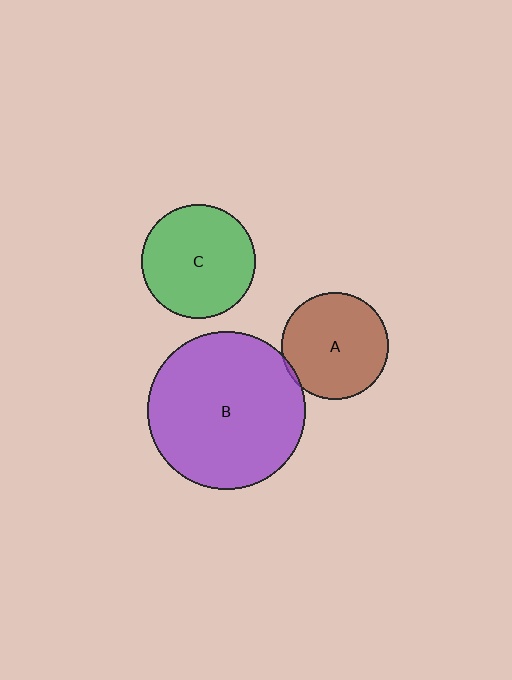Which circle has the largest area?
Circle B (purple).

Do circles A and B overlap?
Yes.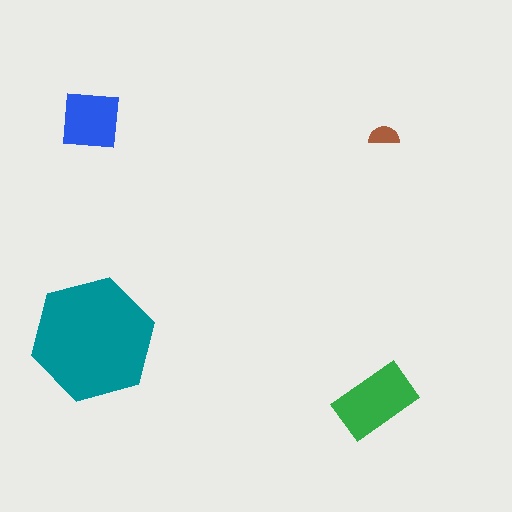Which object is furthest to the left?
The blue square is leftmost.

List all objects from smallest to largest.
The brown semicircle, the blue square, the green rectangle, the teal hexagon.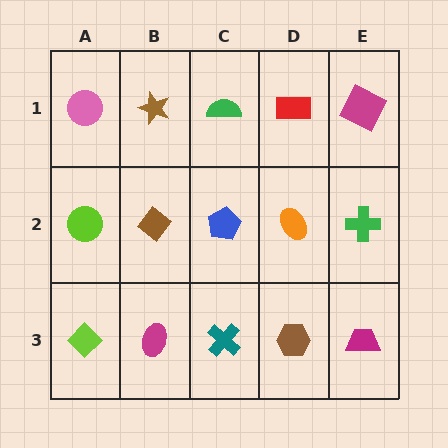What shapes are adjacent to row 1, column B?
A brown diamond (row 2, column B), a pink circle (row 1, column A), a green semicircle (row 1, column C).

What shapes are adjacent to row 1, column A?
A lime circle (row 2, column A), a brown star (row 1, column B).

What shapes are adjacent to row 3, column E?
A green cross (row 2, column E), a brown hexagon (row 3, column D).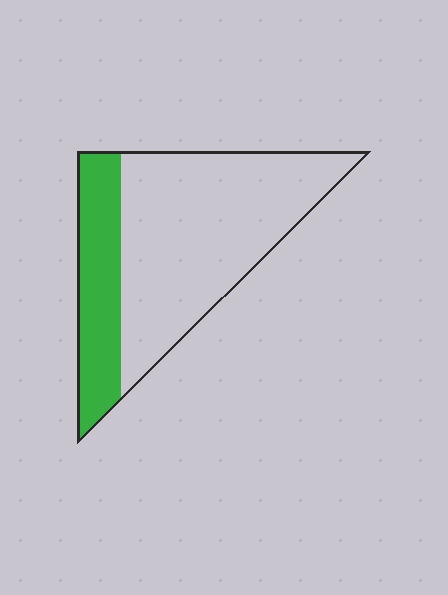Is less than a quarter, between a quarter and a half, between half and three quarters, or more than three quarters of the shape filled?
Between a quarter and a half.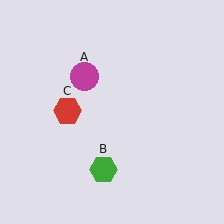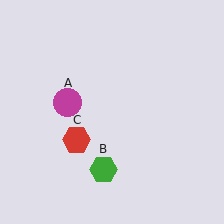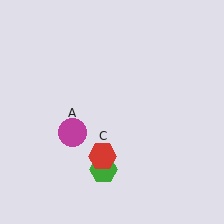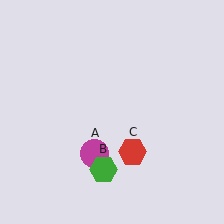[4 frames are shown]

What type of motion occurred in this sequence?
The magenta circle (object A), red hexagon (object C) rotated counterclockwise around the center of the scene.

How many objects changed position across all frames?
2 objects changed position: magenta circle (object A), red hexagon (object C).